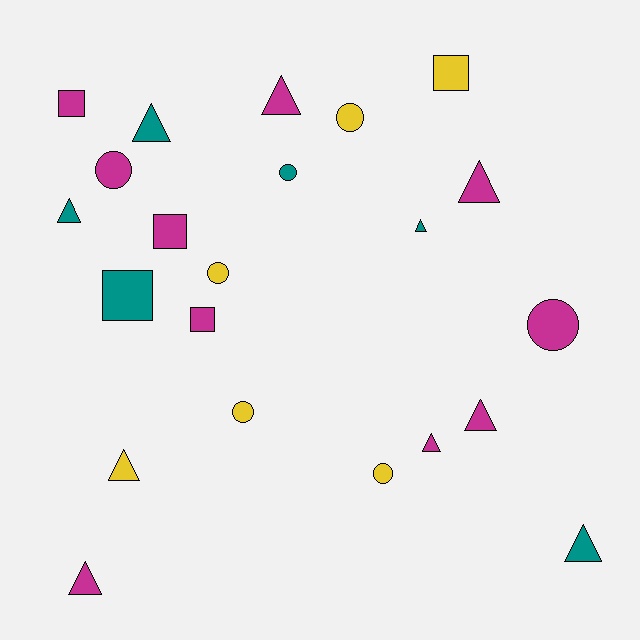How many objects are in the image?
There are 22 objects.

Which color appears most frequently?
Magenta, with 10 objects.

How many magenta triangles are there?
There are 5 magenta triangles.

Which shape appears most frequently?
Triangle, with 10 objects.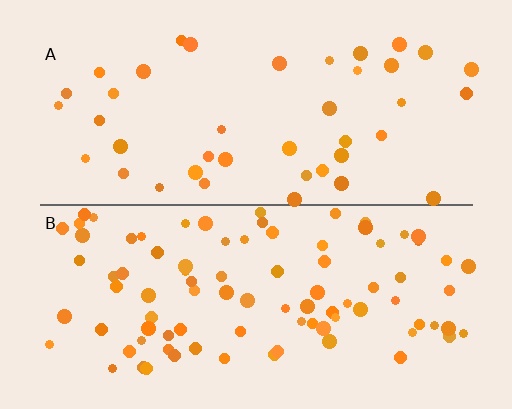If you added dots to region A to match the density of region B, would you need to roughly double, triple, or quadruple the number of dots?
Approximately double.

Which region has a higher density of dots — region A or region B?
B (the bottom).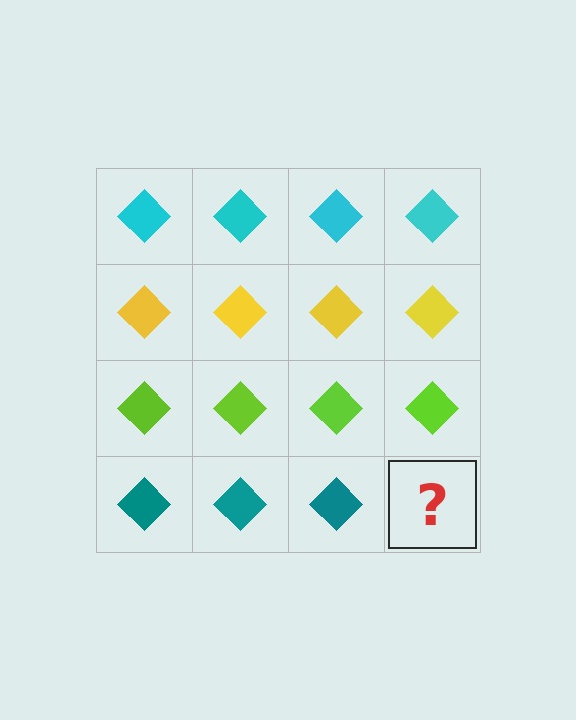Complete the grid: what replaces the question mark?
The question mark should be replaced with a teal diamond.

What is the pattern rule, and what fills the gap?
The rule is that each row has a consistent color. The gap should be filled with a teal diamond.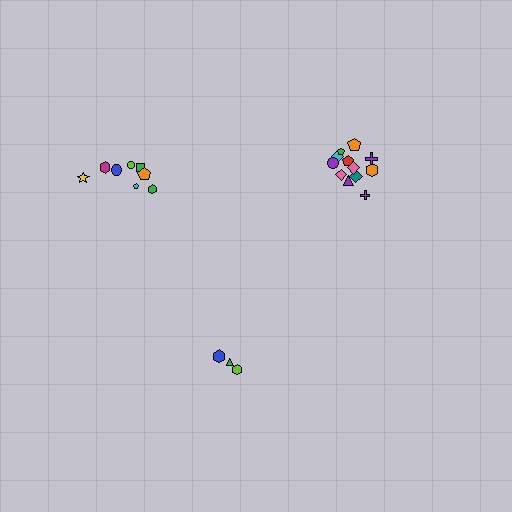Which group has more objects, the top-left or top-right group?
The top-right group.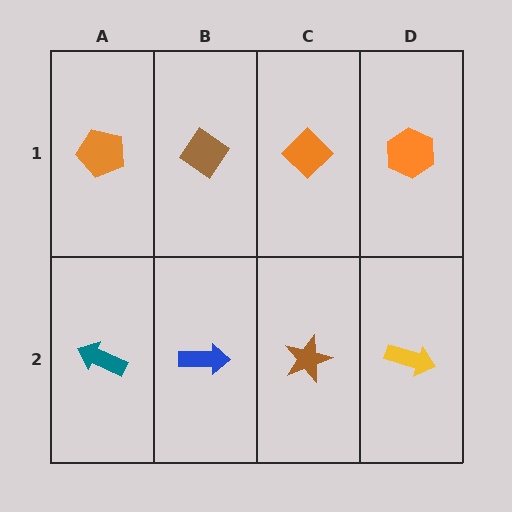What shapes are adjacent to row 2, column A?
An orange pentagon (row 1, column A), a blue arrow (row 2, column B).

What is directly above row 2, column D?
An orange hexagon.